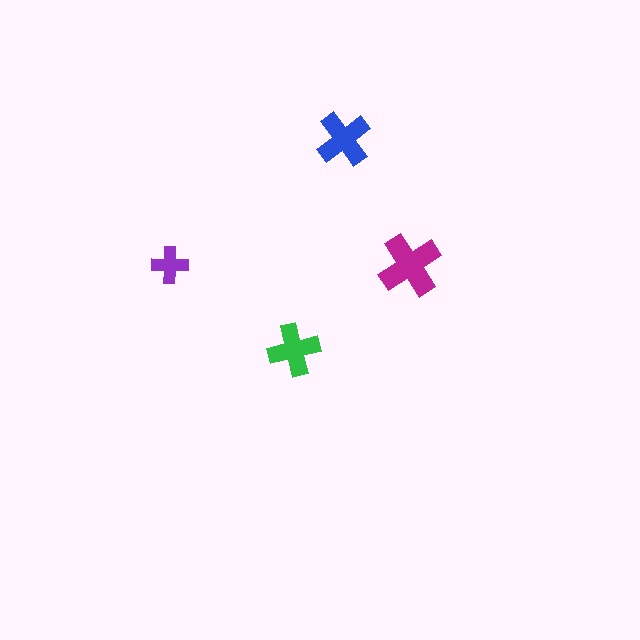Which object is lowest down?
The green cross is bottommost.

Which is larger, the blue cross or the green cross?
The blue one.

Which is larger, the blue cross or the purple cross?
The blue one.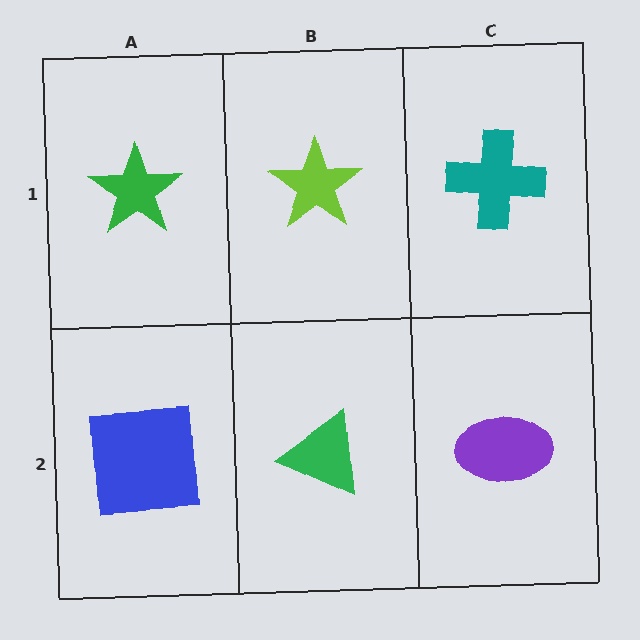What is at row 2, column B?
A green triangle.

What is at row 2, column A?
A blue square.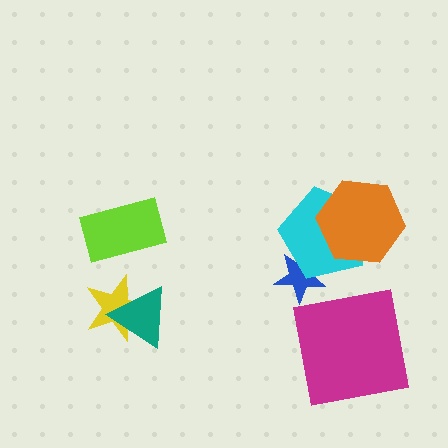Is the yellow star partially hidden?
Yes, it is partially covered by another shape.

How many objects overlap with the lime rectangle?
0 objects overlap with the lime rectangle.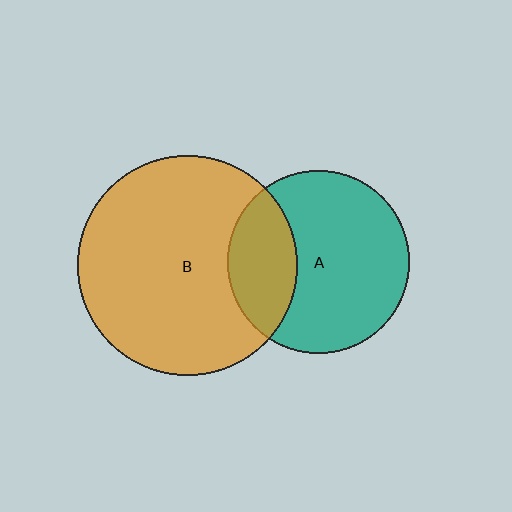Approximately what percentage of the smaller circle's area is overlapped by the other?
Approximately 30%.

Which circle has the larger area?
Circle B (orange).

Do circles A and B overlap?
Yes.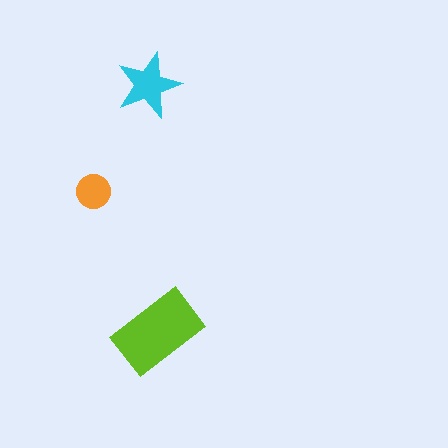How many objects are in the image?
There are 3 objects in the image.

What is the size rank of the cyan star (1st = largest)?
2nd.